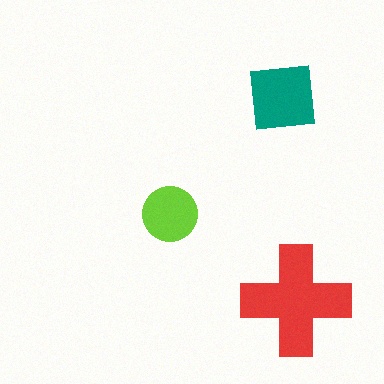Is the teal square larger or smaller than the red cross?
Smaller.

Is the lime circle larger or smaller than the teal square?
Smaller.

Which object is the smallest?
The lime circle.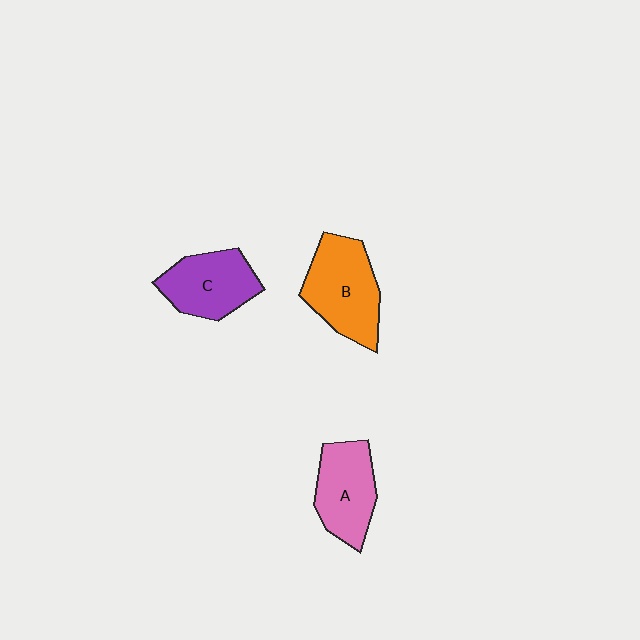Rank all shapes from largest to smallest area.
From largest to smallest: B (orange), A (pink), C (purple).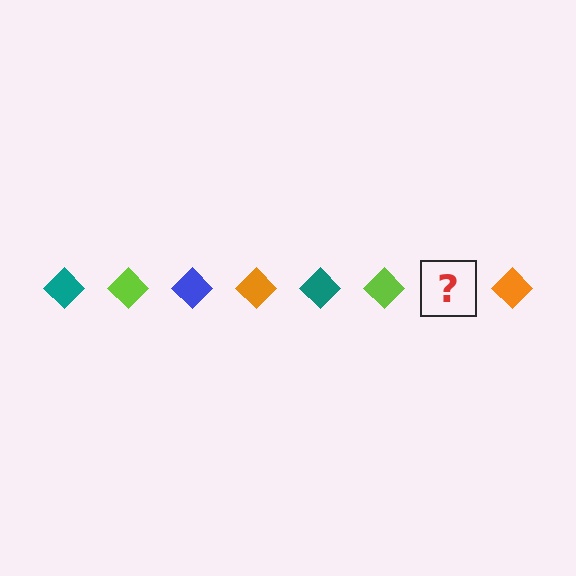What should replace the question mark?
The question mark should be replaced with a blue diamond.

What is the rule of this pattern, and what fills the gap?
The rule is that the pattern cycles through teal, lime, blue, orange diamonds. The gap should be filled with a blue diamond.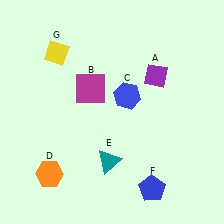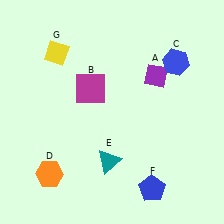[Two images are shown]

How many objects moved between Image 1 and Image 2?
1 object moved between the two images.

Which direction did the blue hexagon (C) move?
The blue hexagon (C) moved right.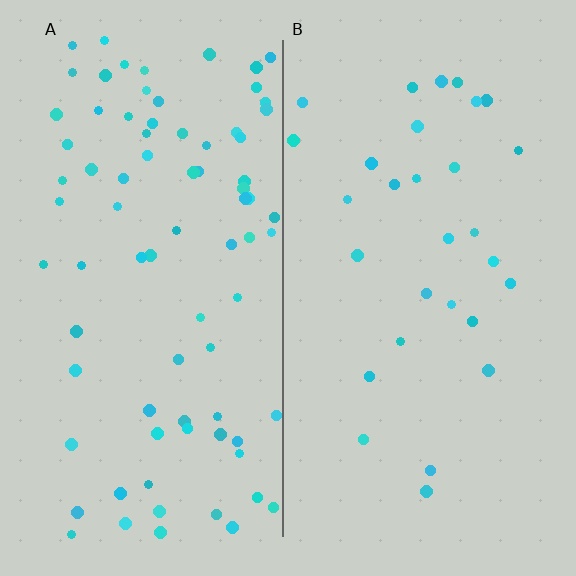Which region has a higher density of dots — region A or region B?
A (the left).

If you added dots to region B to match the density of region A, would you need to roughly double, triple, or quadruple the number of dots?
Approximately triple.